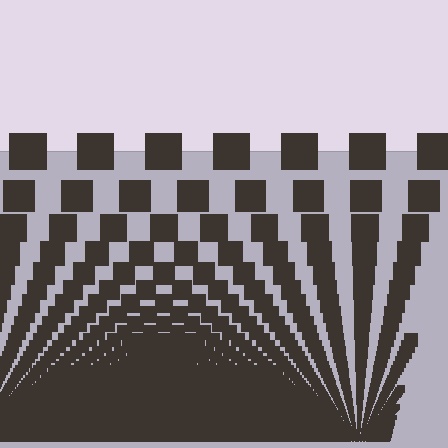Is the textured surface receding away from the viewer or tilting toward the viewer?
The surface appears to tilt toward the viewer. Texture elements get larger and sparser toward the top.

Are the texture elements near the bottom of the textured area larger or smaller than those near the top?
Smaller. The gradient is inverted — elements near the bottom are smaller and denser.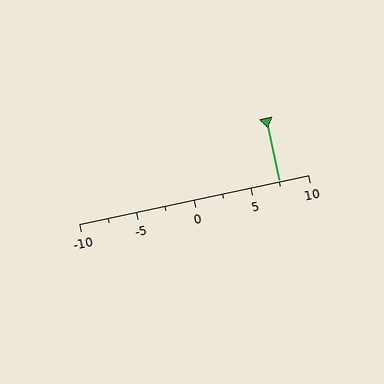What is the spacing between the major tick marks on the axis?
The major ticks are spaced 5 apart.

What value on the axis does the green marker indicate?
The marker indicates approximately 7.5.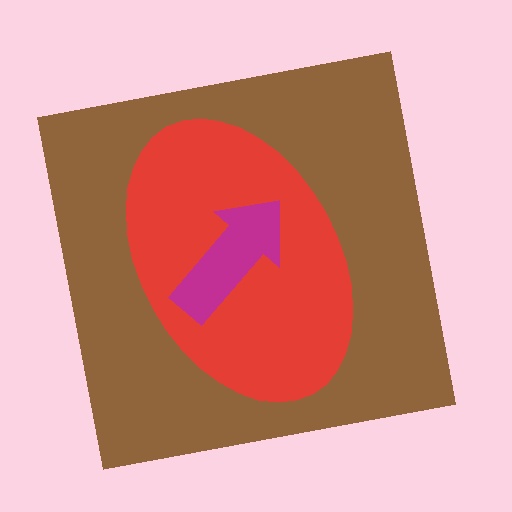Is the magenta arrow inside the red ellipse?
Yes.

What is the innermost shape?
The magenta arrow.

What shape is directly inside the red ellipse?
The magenta arrow.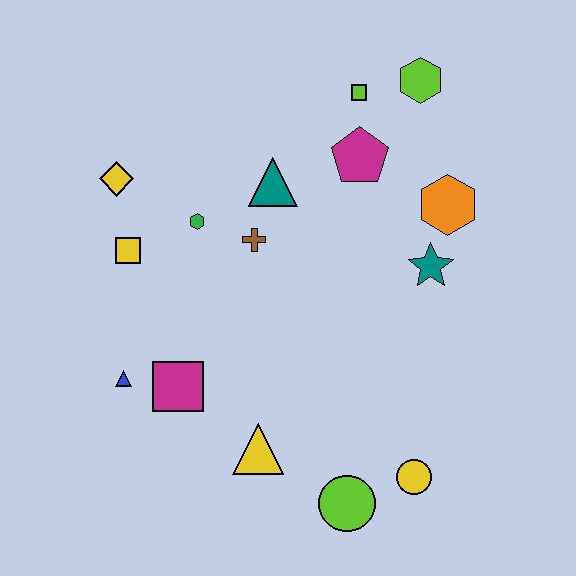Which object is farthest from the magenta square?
The lime hexagon is farthest from the magenta square.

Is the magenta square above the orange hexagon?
No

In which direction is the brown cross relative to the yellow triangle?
The brown cross is above the yellow triangle.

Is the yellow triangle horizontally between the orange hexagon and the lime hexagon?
No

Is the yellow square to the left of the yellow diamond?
No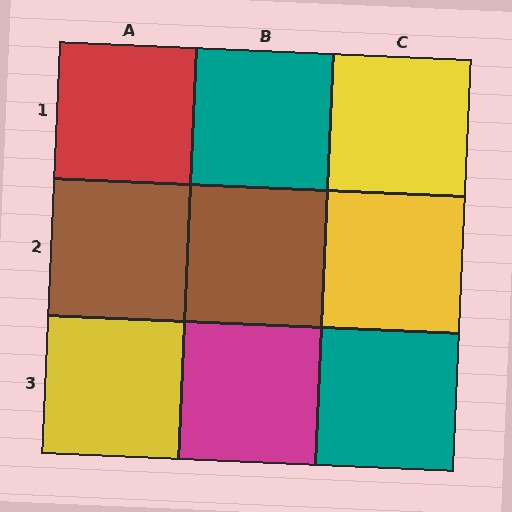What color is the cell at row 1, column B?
Teal.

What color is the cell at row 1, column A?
Red.